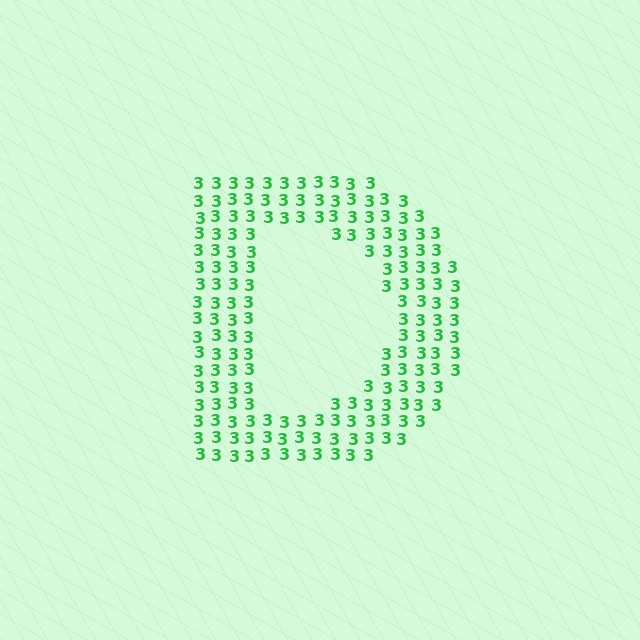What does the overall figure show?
The overall figure shows the letter D.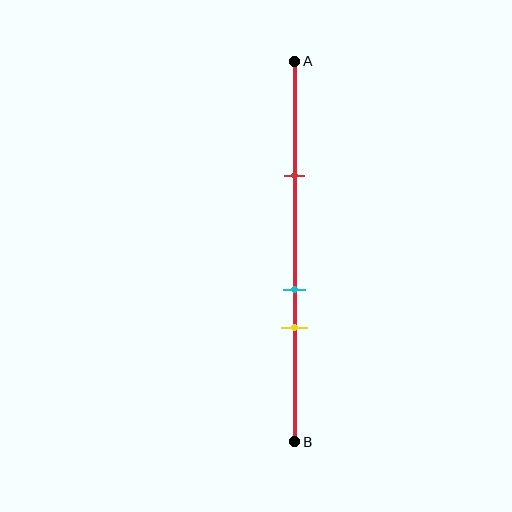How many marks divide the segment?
There are 3 marks dividing the segment.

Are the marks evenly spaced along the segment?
No, the marks are not evenly spaced.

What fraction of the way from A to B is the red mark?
The red mark is approximately 30% (0.3) of the way from A to B.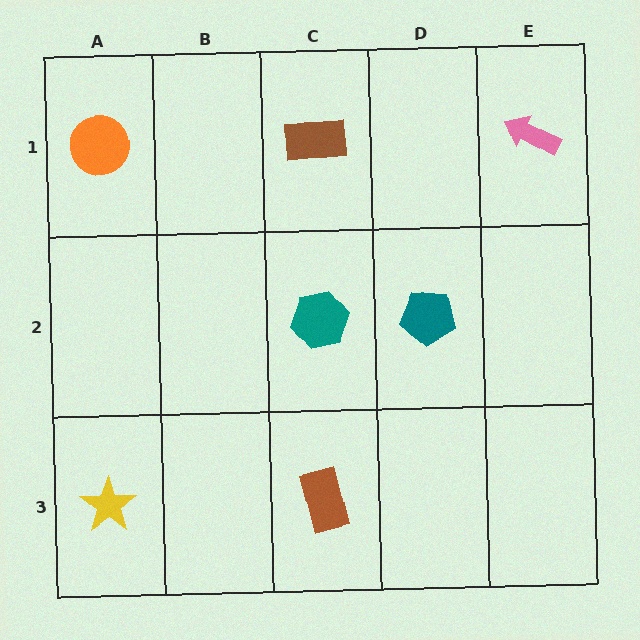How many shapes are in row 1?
3 shapes.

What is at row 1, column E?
A pink arrow.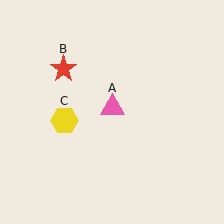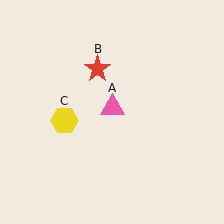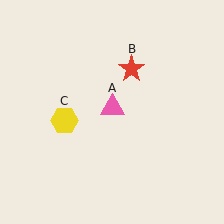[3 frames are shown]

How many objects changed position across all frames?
1 object changed position: red star (object B).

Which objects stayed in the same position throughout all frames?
Pink triangle (object A) and yellow hexagon (object C) remained stationary.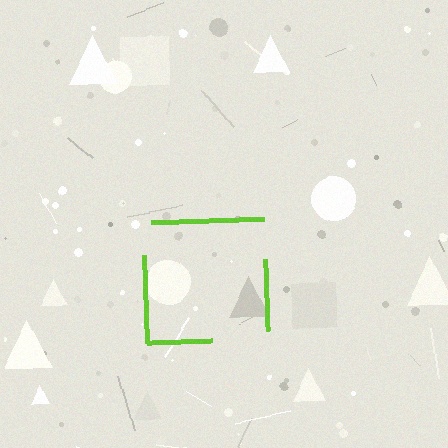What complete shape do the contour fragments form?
The contour fragments form a square.